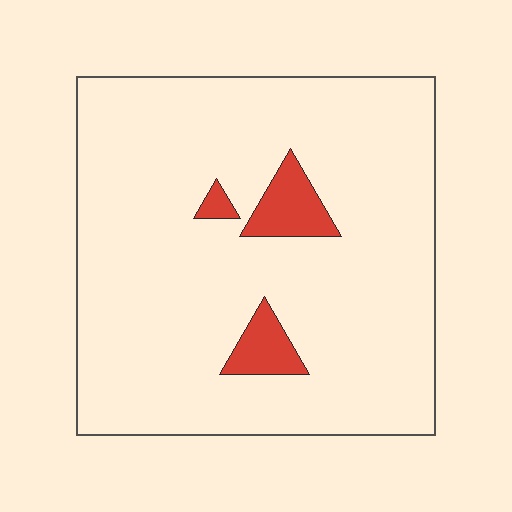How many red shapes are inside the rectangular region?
3.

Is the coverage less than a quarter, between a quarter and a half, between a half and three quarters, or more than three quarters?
Less than a quarter.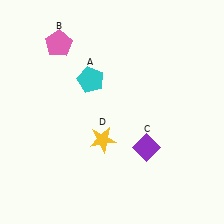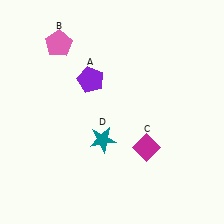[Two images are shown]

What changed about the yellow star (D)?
In Image 1, D is yellow. In Image 2, it changed to teal.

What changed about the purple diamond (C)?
In Image 1, C is purple. In Image 2, it changed to magenta.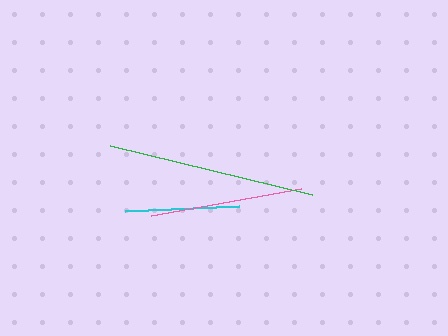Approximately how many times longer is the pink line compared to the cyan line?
The pink line is approximately 1.3 times the length of the cyan line.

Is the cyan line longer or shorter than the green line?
The green line is longer than the cyan line.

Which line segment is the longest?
The green line is the longest at approximately 208 pixels.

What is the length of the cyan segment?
The cyan segment is approximately 114 pixels long.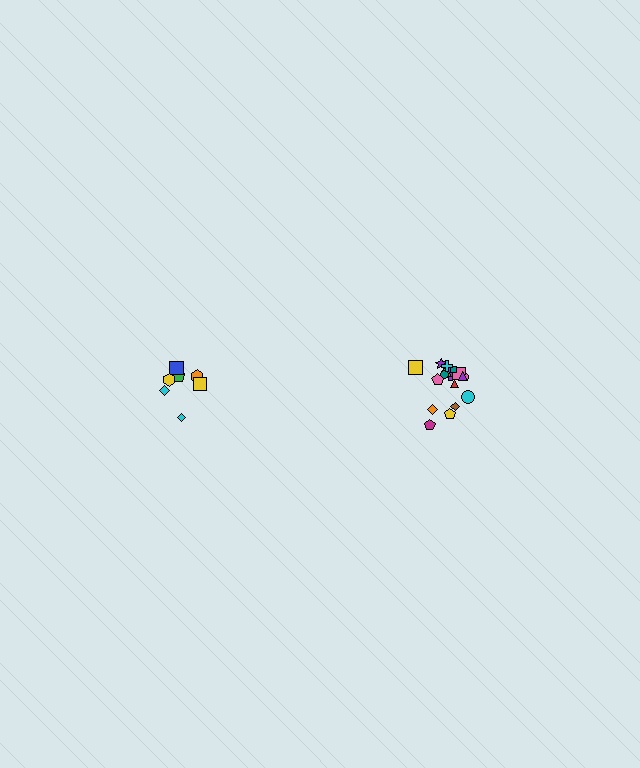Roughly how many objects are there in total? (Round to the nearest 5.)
Roughly 25 objects in total.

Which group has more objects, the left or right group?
The right group.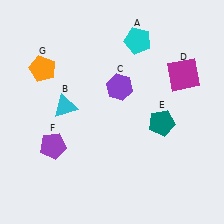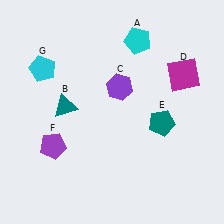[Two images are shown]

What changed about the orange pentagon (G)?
In Image 1, G is orange. In Image 2, it changed to cyan.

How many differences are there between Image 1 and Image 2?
There are 2 differences between the two images.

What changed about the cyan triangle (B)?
In Image 1, B is cyan. In Image 2, it changed to teal.